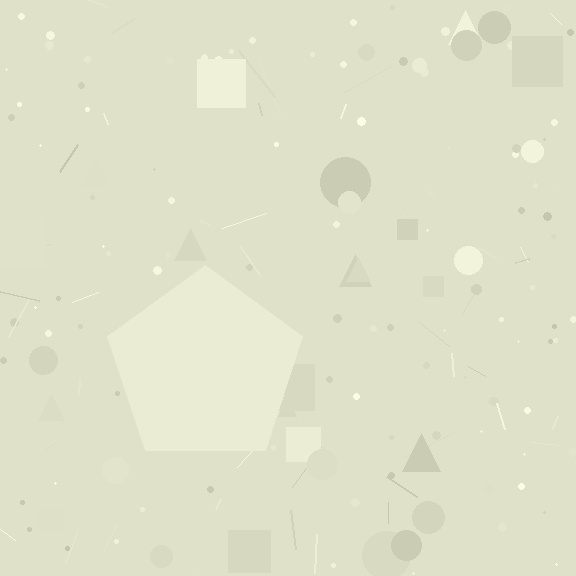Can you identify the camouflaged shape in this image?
The camouflaged shape is a pentagon.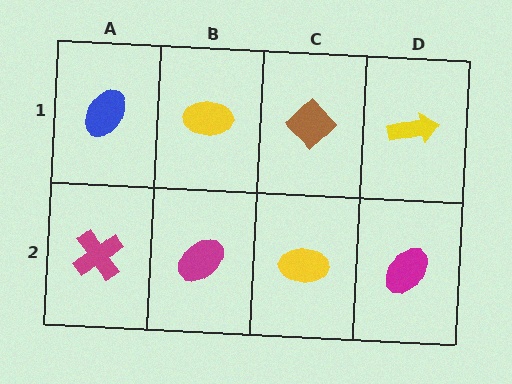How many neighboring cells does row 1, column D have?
2.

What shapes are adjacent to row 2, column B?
A yellow ellipse (row 1, column B), a magenta cross (row 2, column A), a yellow ellipse (row 2, column C).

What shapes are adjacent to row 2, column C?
A brown diamond (row 1, column C), a magenta ellipse (row 2, column B), a magenta ellipse (row 2, column D).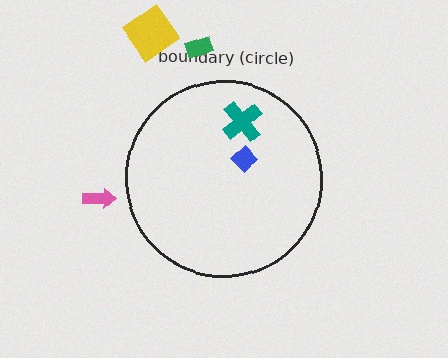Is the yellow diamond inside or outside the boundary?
Outside.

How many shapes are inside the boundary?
2 inside, 3 outside.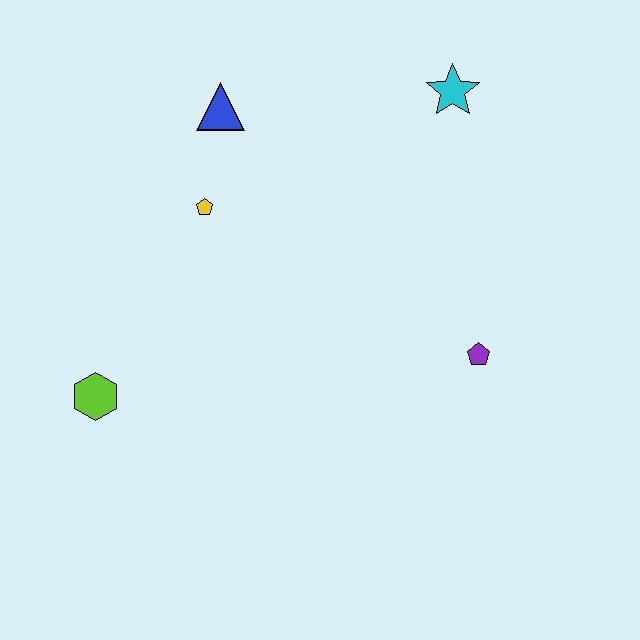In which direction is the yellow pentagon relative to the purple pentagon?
The yellow pentagon is to the left of the purple pentagon.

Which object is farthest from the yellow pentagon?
The purple pentagon is farthest from the yellow pentagon.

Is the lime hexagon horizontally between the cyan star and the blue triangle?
No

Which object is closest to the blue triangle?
The yellow pentagon is closest to the blue triangle.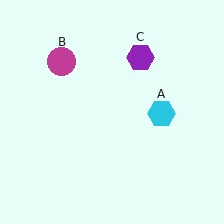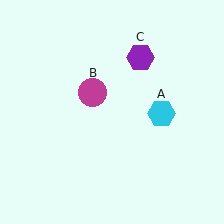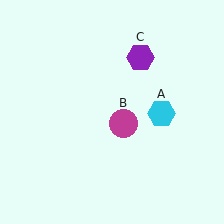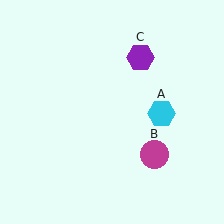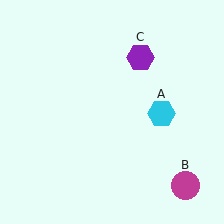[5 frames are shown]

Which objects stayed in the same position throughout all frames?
Cyan hexagon (object A) and purple hexagon (object C) remained stationary.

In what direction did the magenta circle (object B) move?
The magenta circle (object B) moved down and to the right.